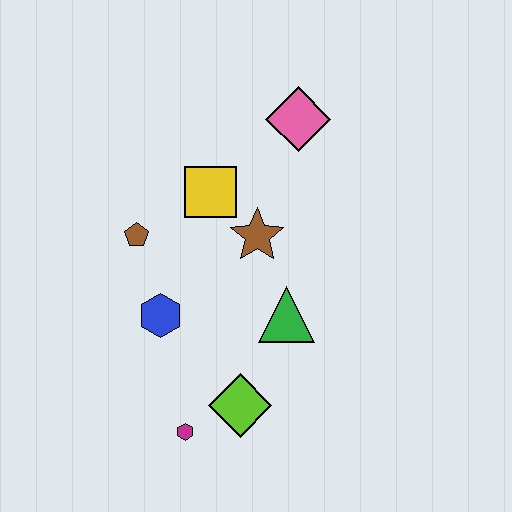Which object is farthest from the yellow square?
The magenta hexagon is farthest from the yellow square.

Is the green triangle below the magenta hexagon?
No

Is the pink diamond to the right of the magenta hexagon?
Yes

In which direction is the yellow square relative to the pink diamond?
The yellow square is to the left of the pink diamond.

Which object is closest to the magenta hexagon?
The lime diamond is closest to the magenta hexagon.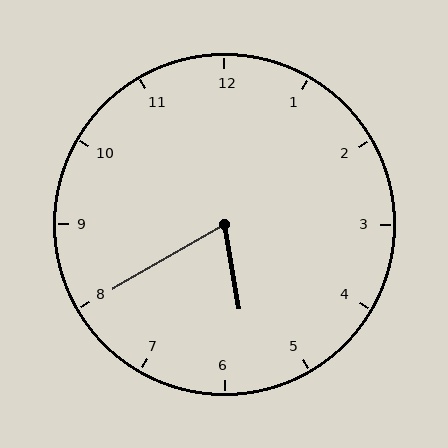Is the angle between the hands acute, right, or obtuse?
It is acute.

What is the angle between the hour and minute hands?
Approximately 70 degrees.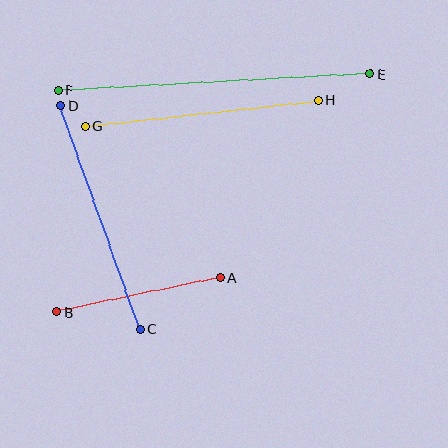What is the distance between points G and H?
The distance is approximately 234 pixels.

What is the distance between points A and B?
The distance is approximately 167 pixels.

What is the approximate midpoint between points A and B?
The midpoint is at approximately (138, 295) pixels.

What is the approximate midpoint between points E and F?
The midpoint is at approximately (214, 82) pixels.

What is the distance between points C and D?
The distance is approximately 237 pixels.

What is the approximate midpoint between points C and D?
The midpoint is at approximately (100, 218) pixels.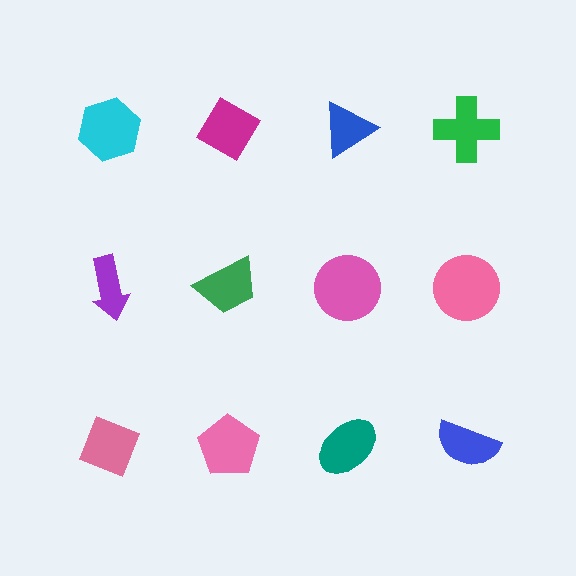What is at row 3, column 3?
A teal ellipse.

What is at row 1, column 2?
A magenta diamond.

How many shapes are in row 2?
4 shapes.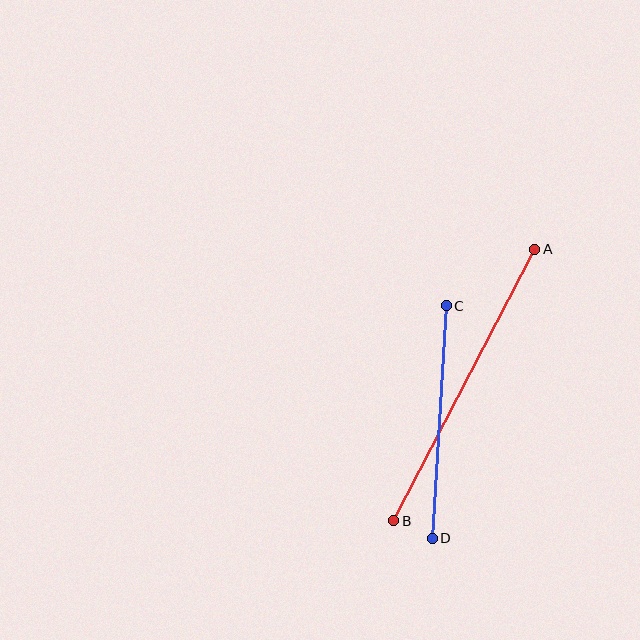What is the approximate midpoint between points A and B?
The midpoint is at approximately (464, 385) pixels.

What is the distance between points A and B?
The distance is approximately 306 pixels.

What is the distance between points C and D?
The distance is approximately 233 pixels.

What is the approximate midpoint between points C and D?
The midpoint is at approximately (439, 422) pixels.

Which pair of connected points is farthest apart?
Points A and B are farthest apart.